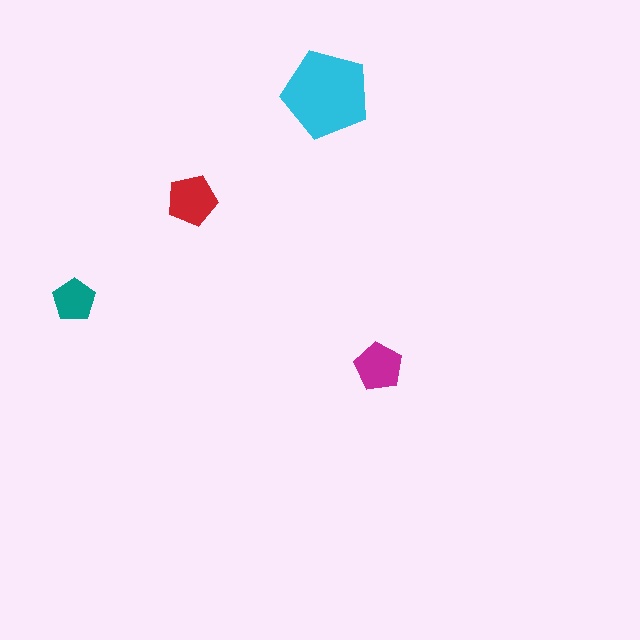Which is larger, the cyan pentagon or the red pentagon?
The cyan one.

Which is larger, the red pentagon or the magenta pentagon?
The red one.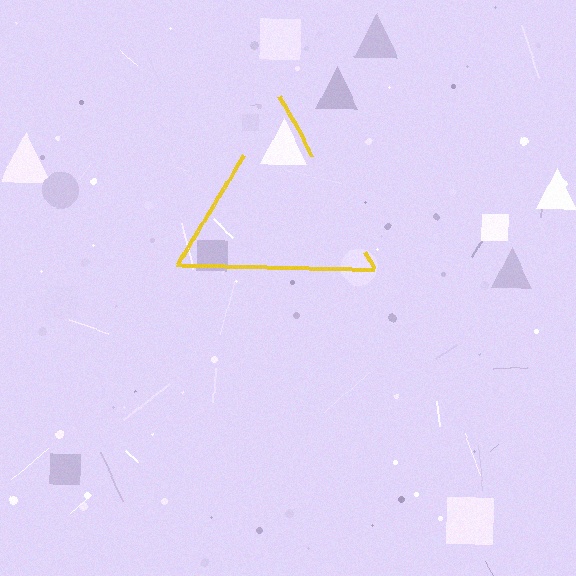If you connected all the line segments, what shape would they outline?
They would outline a triangle.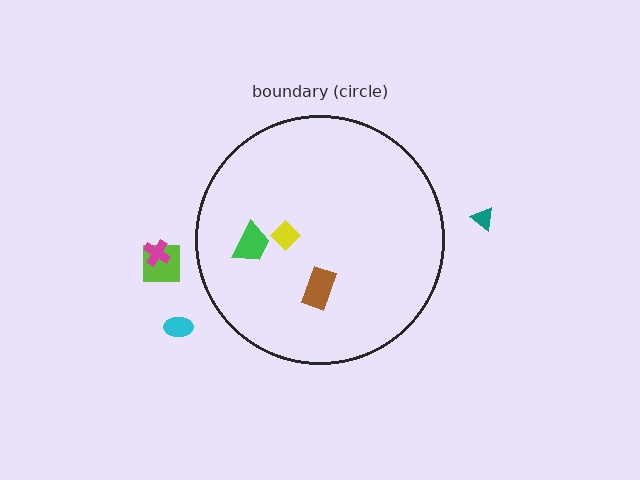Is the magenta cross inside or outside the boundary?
Outside.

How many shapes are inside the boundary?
3 inside, 4 outside.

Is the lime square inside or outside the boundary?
Outside.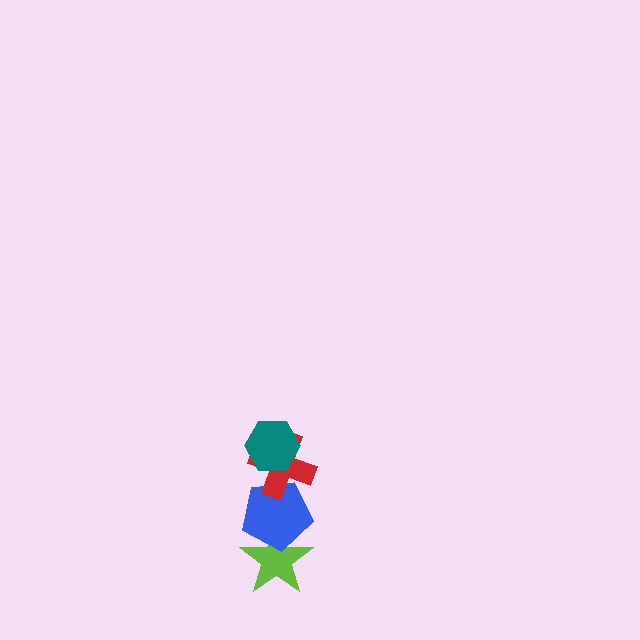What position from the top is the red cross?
The red cross is 2nd from the top.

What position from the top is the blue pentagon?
The blue pentagon is 3rd from the top.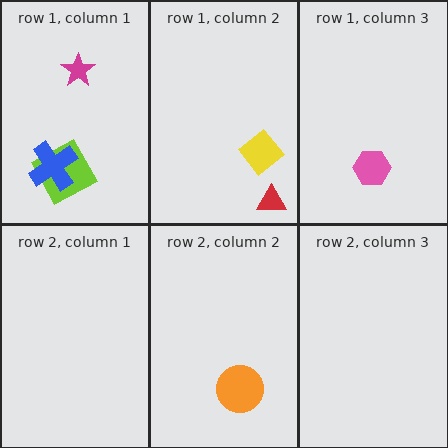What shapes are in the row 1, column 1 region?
The lime square, the magenta star, the blue cross.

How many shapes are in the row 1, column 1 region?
3.